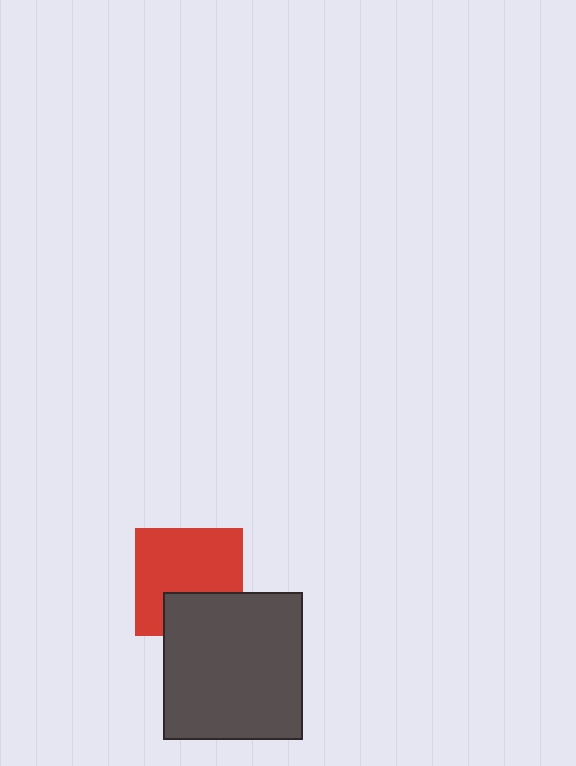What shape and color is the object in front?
The object in front is a dark gray rectangle.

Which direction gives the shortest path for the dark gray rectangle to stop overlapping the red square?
Moving down gives the shortest separation.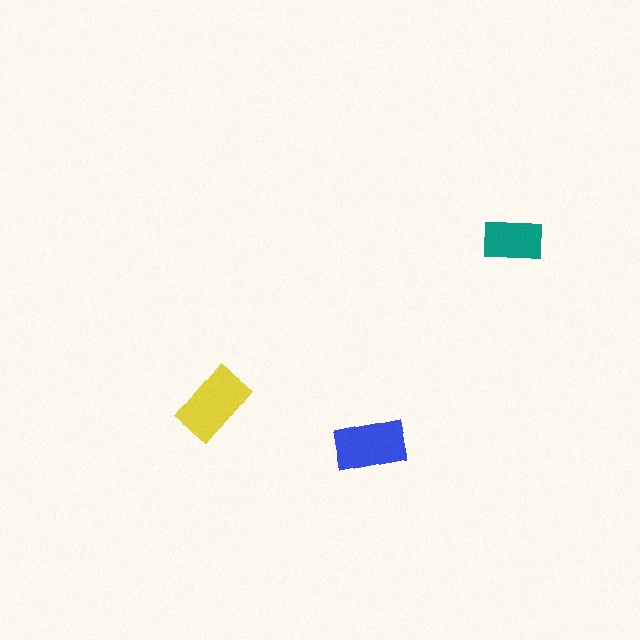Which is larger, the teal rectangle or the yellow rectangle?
The yellow one.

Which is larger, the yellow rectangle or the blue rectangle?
The yellow one.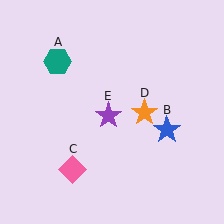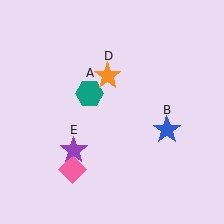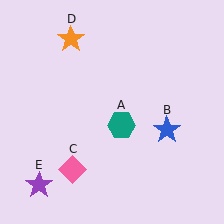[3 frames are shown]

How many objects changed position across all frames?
3 objects changed position: teal hexagon (object A), orange star (object D), purple star (object E).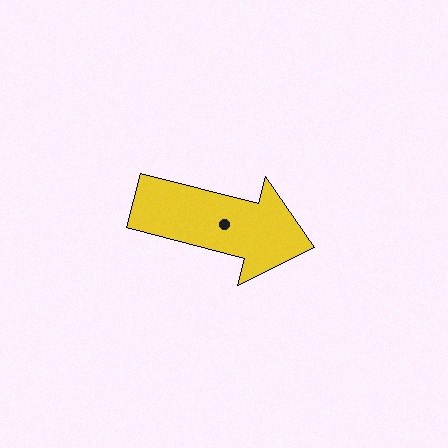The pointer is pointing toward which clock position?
Roughly 3 o'clock.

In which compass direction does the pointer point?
East.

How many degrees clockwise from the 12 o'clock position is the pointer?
Approximately 104 degrees.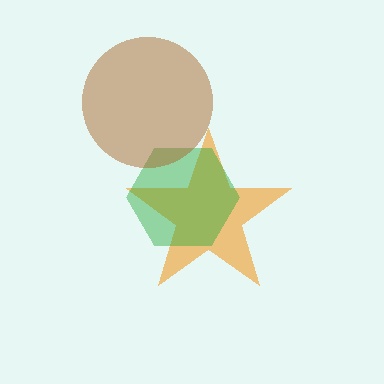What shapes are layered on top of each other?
The layered shapes are: an orange star, a green hexagon, a brown circle.